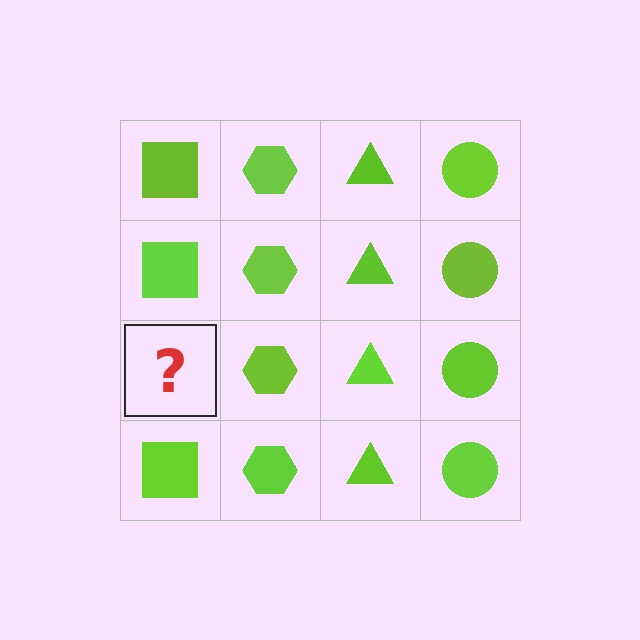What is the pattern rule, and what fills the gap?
The rule is that each column has a consistent shape. The gap should be filled with a lime square.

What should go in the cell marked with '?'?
The missing cell should contain a lime square.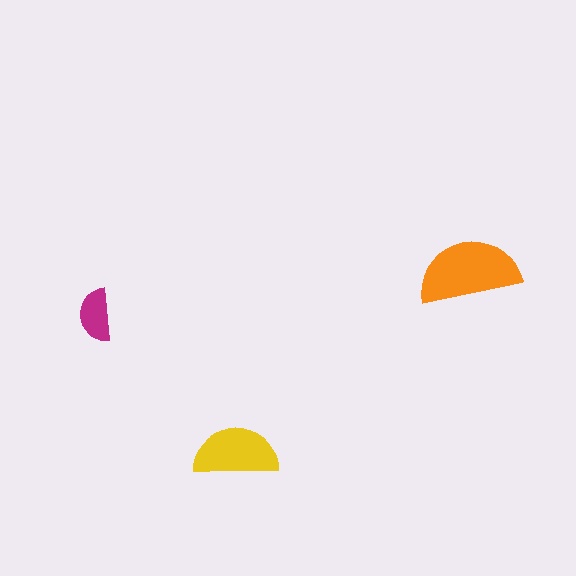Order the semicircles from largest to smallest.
the orange one, the yellow one, the magenta one.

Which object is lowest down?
The yellow semicircle is bottommost.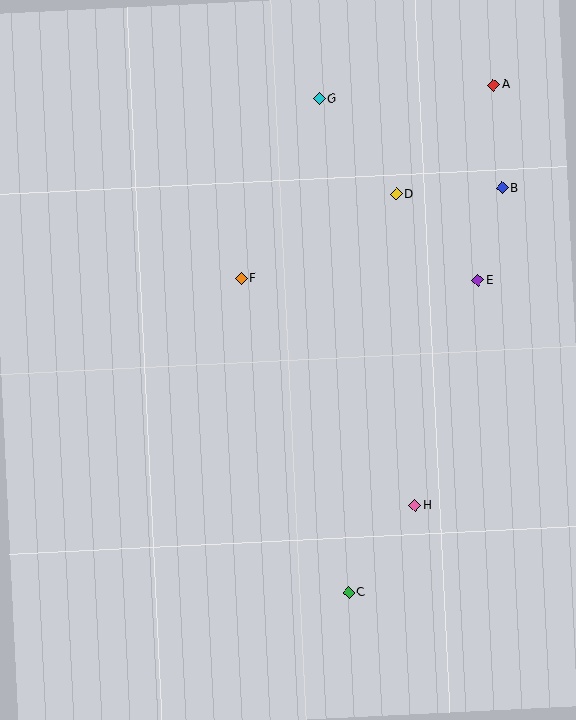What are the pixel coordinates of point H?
Point H is at (415, 506).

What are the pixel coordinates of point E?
Point E is at (478, 280).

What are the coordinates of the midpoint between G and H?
The midpoint between G and H is at (367, 302).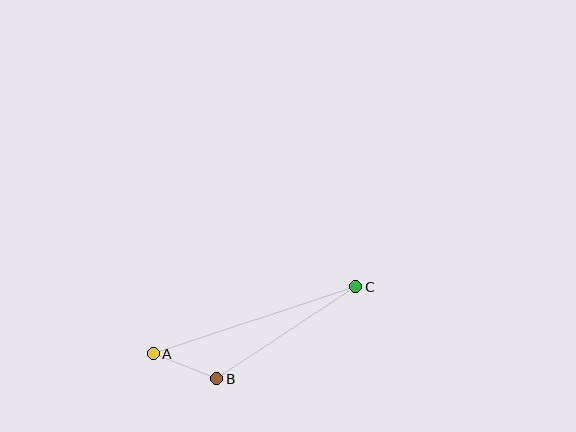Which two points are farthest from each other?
Points A and C are farthest from each other.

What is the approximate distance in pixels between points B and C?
The distance between B and C is approximately 167 pixels.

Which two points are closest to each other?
Points A and B are closest to each other.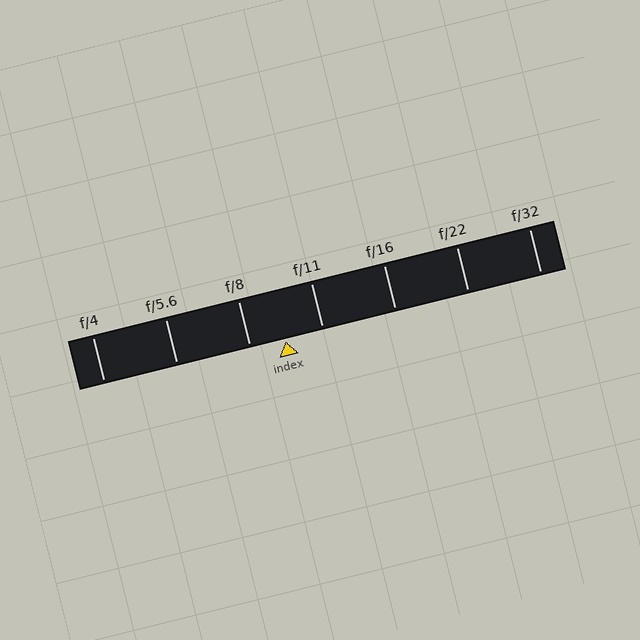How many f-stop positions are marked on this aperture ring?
There are 7 f-stop positions marked.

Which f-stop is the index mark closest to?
The index mark is closest to f/8.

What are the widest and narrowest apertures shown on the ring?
The widest aperture shown is f/4 and the narrowest is f/32.